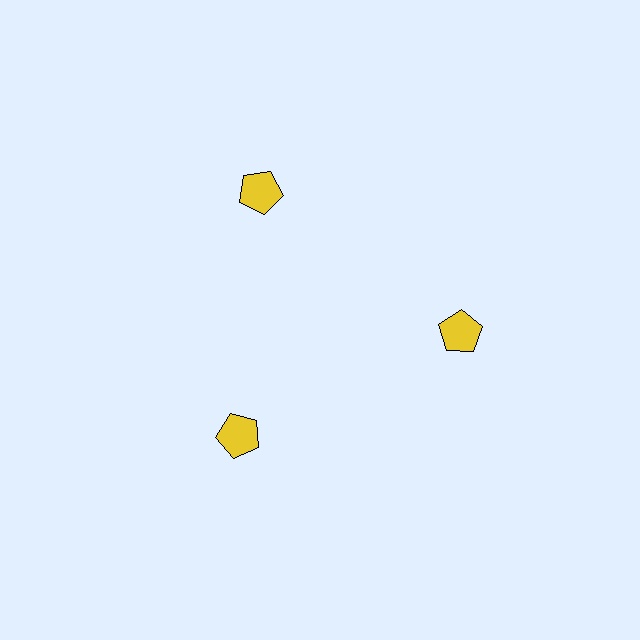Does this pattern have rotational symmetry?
Yes, this pattern has 3-fold rotational symmetry. It looks the same after rotating 120 degrees around the center.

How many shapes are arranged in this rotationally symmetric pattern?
There are 3 shapes, arranged in 3 groups of 1.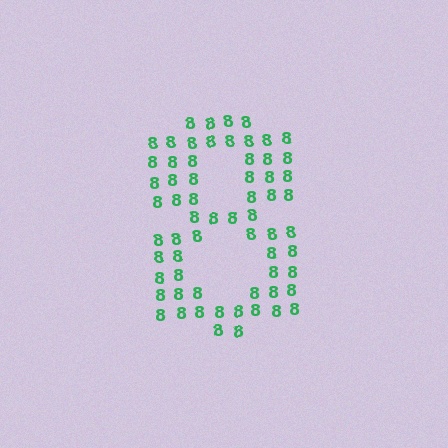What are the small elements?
The small elements are digit 8's.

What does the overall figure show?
The overall figure shows the digit 8.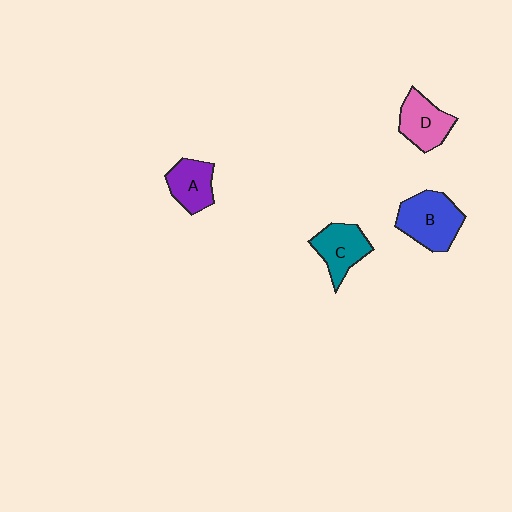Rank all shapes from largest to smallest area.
From largest to smallest: B (blue), D (pink), C (teal), A (purple).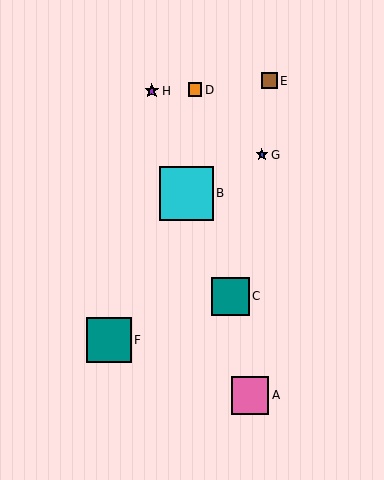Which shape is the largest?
The cyan square (labeled B) is the largest.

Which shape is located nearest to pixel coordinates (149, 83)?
The purple star (labeled H) at (152, 91) is nearest to that location.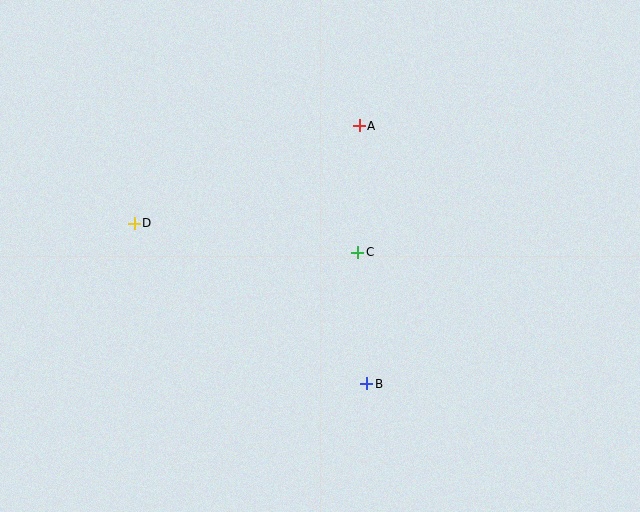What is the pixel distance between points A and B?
The distance between A and B is 258 pixels.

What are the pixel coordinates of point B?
Point B is at (367, 384).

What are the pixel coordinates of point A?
Point A is at (359, 126).